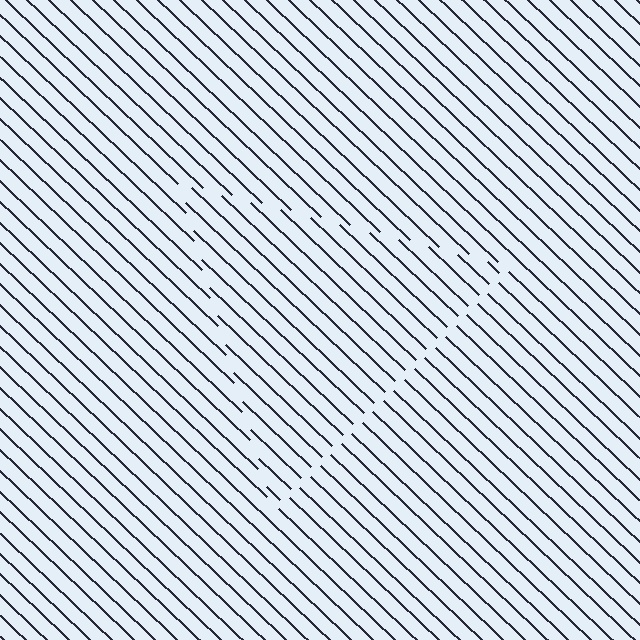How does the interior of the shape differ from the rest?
The interior of the shape contains the same grating, shifted by half a period — the contour is defined by the phase discontinuity where line-ends from the inner and outer gratings abut.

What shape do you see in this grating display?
An illusory triangle. The interior of the shape contains the same grating, shifted by half a period — the contour is defined by the phase discontinuity where line-ends from the inner and outer gratings abut.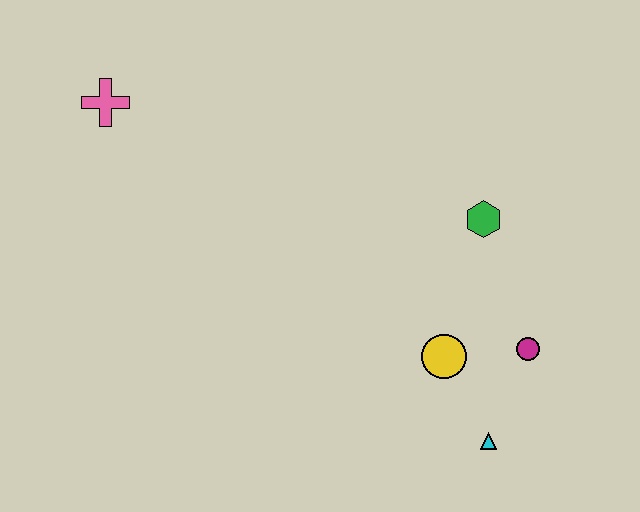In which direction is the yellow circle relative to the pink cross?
The yellow circle is to the right of the pink cross.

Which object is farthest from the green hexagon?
The pink cross is farthest from the green hexagon.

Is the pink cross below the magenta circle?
No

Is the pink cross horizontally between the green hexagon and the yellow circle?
No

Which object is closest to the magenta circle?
The yellow circle is closest to the magenta circle.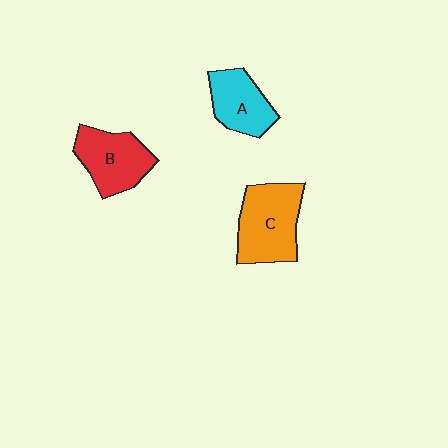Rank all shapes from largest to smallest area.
From largest to smallest: C (orange), B (red), A (cyan).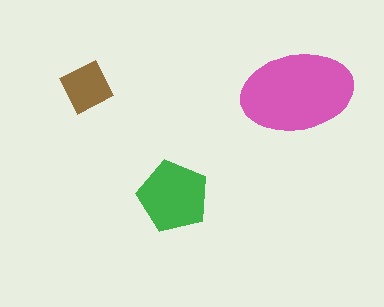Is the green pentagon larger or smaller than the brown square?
Larger.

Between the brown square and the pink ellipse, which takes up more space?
The pink ellipse.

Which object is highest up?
The brown square is topmost.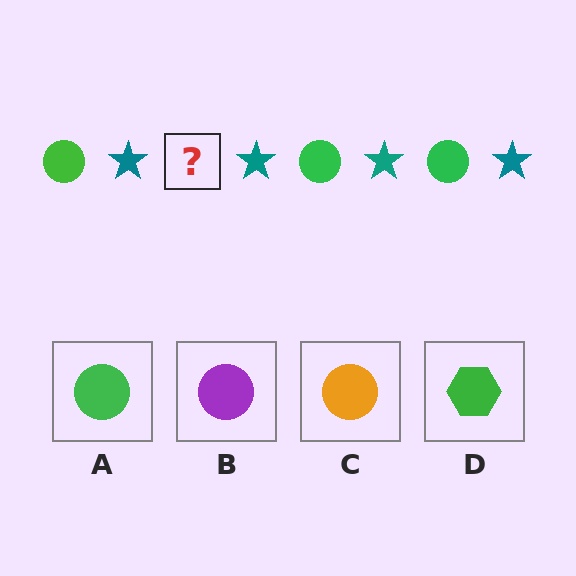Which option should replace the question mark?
Option A.